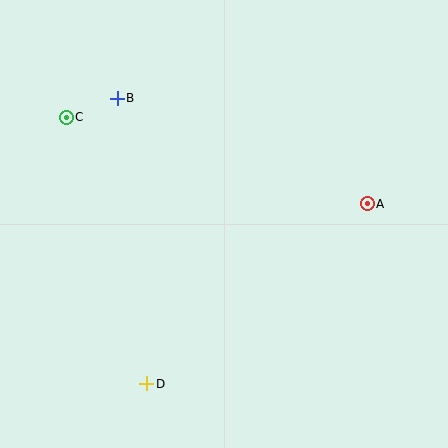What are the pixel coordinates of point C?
Point C is at (66, 117).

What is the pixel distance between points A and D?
The distance between A and D is 284 pixels.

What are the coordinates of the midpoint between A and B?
The midpoint between A and B is at (242, 151).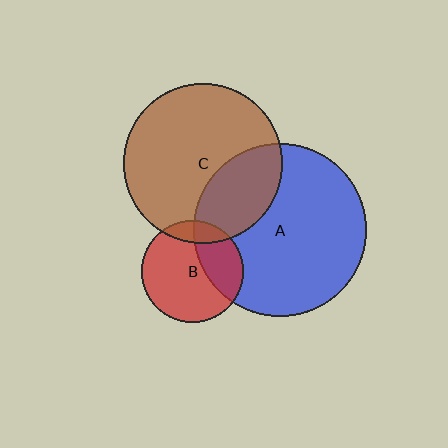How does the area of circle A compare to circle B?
Approximately 2.9 times.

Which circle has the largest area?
Circle A (blue).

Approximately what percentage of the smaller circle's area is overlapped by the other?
Approximately 30%.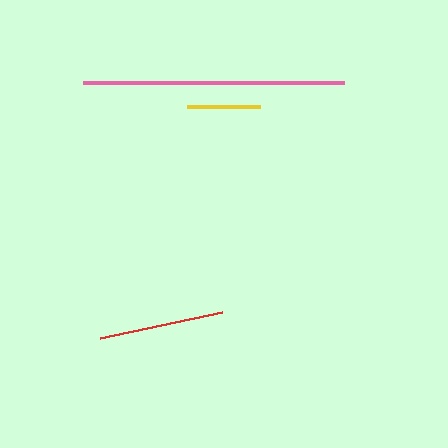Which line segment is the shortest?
The yellow line is the shortest at approximately 73 pixels.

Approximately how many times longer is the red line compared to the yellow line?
The red line is approximately 1.7 times the length of the yellow line.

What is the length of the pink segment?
The pink segment is approximately 261 pixels long.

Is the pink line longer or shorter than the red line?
The pink line is longer than the red line.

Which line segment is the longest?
The pink line is the longest at approximately 261 pixels.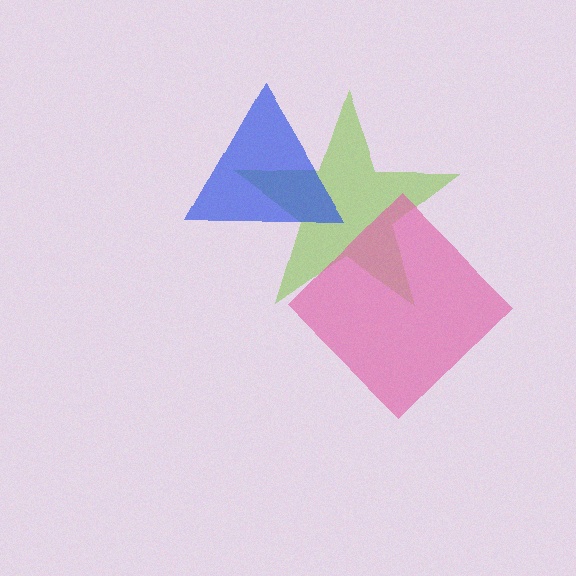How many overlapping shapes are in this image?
There are 3 overlapping shapes in the image.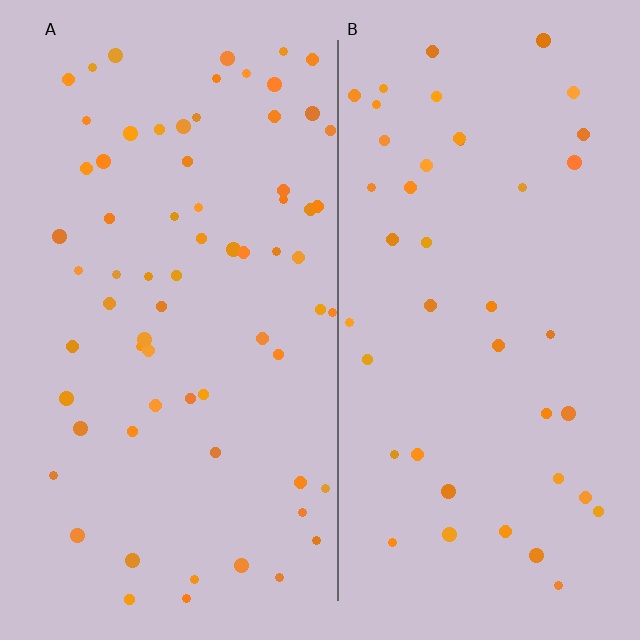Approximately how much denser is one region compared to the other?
Approximately 1.6× — region A over region B.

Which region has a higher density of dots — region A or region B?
A (the left).